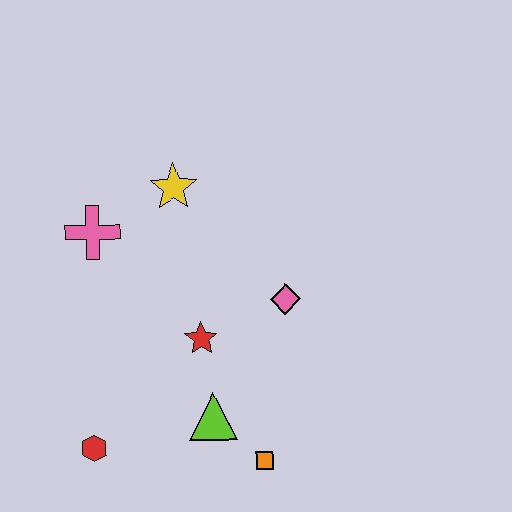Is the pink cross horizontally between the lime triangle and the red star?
No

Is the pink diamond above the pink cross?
No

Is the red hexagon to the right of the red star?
No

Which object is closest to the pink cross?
The yellow star is closest to the pink cross.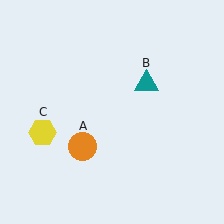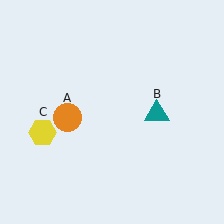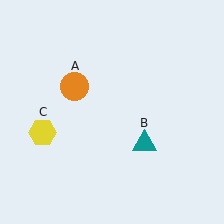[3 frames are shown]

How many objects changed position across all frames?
2 objects changed position: orange circle (object A), teal triangle (object B).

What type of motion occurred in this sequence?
The orange circle (object A), teal triangle (object B) rotated clockwise around the center of the scene.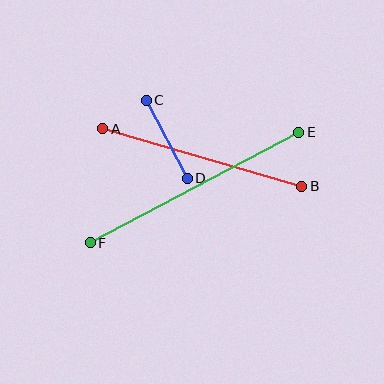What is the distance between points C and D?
The distance is approximately 88 pixels.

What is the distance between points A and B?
The distance is approximately 207 pixels.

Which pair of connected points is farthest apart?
Points E and F are farthest apart.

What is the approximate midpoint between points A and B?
The midpoint is at approximately (202, 157) pixels.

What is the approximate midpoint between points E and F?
The midpoint is at approximately (194, 187) pixels.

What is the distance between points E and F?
The distance is approximately 236 pixels.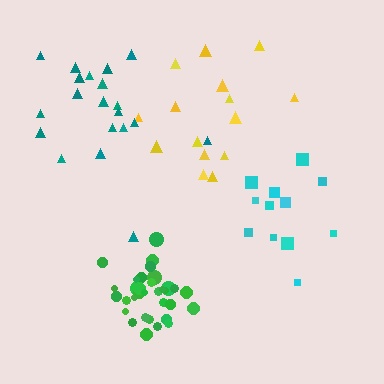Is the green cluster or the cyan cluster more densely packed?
Green.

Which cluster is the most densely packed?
Green.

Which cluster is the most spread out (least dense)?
Yellow.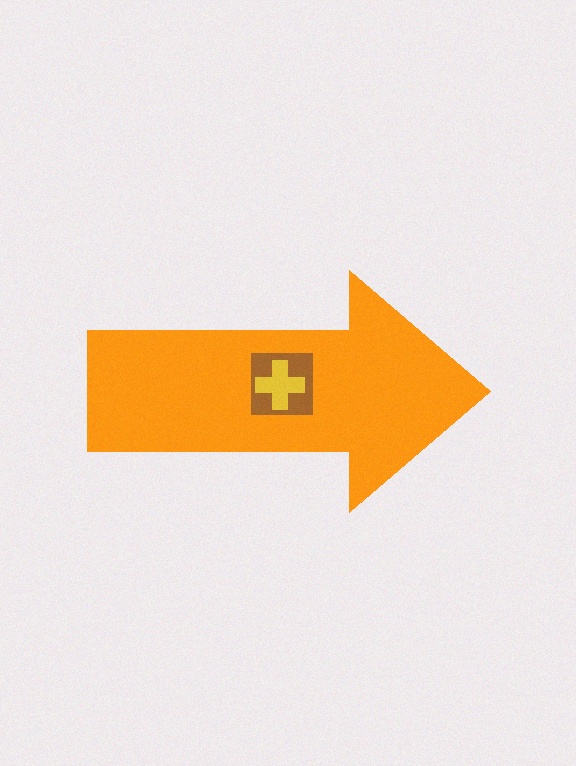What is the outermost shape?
The orange arrow.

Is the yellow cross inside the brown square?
Yes.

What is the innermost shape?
The yellow cross.